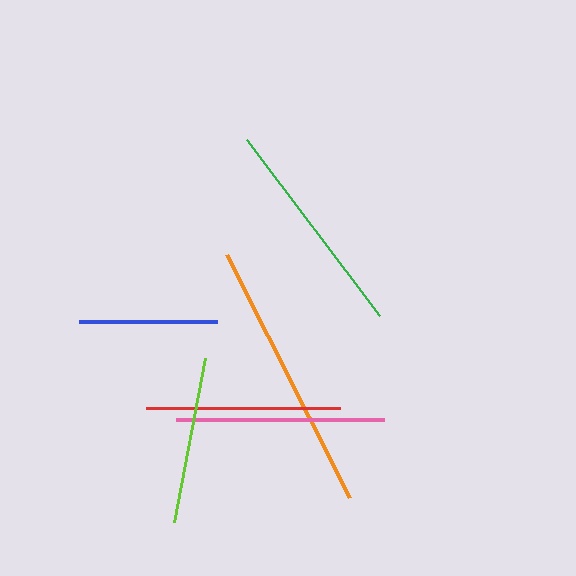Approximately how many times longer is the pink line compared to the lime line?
The pink line is approximately 1.3 times the length of the lime line.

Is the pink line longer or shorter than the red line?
The pink line is longer than the red line.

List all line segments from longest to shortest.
From longest to shortest: orange, green, pink, red, lime, blue.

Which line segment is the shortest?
The blue line is the shortest at approximately 138 pixels.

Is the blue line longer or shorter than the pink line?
The pink line is longer than the blue line.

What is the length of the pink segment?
The pink segment is approximately 208 pixels long.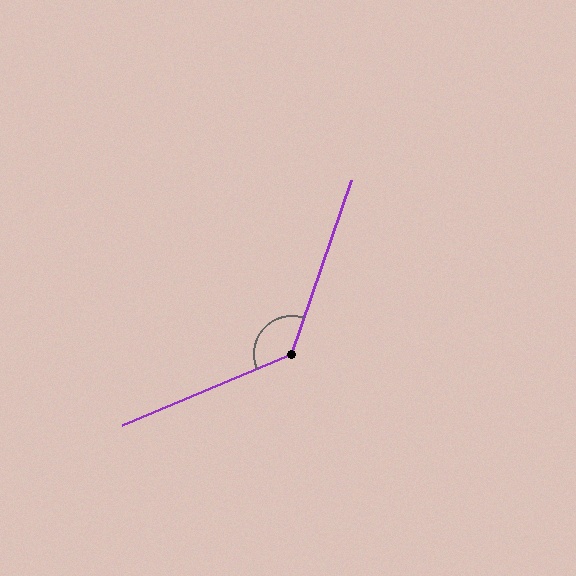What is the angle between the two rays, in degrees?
Approximately 132 degrees.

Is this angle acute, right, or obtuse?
It is obtuse.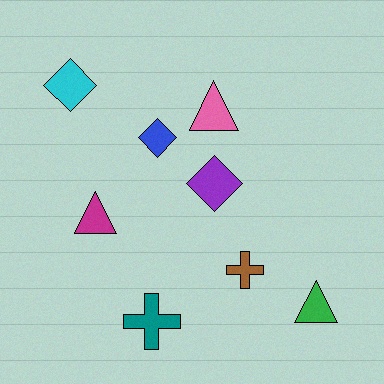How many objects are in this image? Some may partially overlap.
There are 8 objects.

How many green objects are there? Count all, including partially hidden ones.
There is 1 green object.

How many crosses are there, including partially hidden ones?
There are 2 crosses.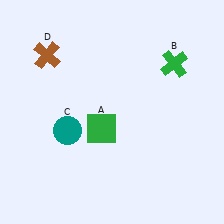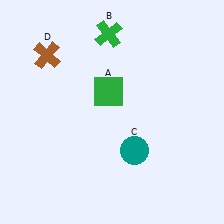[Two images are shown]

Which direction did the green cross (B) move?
The green cross (B) moved left.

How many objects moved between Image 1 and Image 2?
3 objects moved between the two images.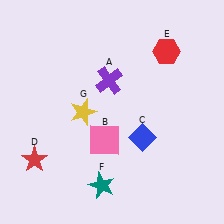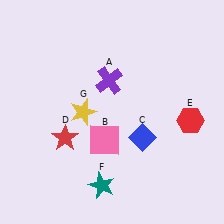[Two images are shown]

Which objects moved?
The objects that moved are: the red star (D), the red hexagon (E).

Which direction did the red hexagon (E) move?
The red hexagon (E) moved down.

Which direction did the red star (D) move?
The red star (D) moved right.